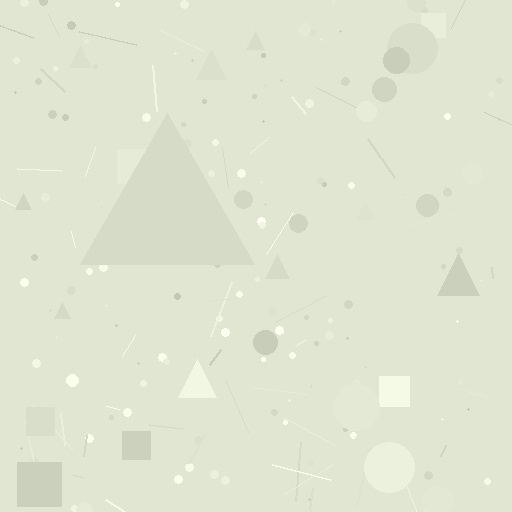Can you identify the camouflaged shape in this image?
The camouflaged shape is a triangle.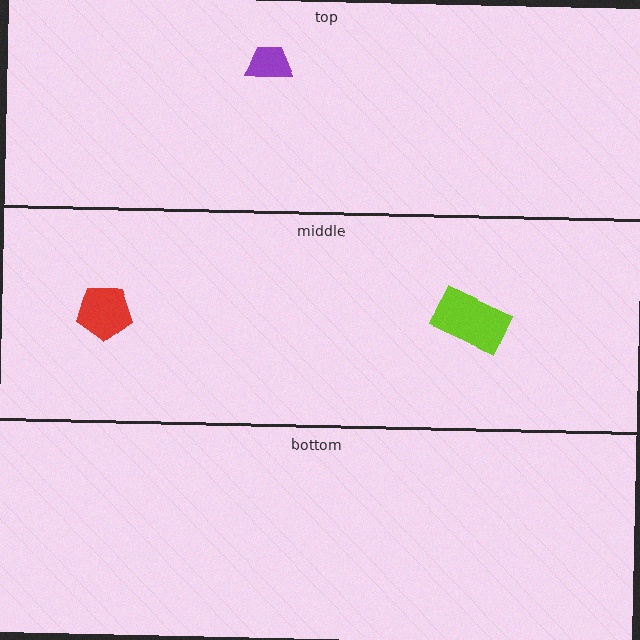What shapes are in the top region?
The purple trapezoid.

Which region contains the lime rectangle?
The middle region.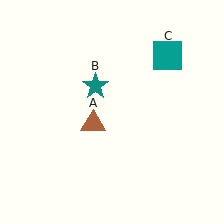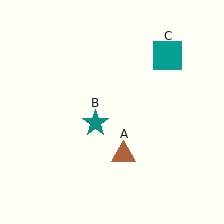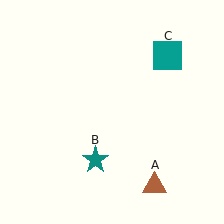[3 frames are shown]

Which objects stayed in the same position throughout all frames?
Teal square (object C) remained stationary.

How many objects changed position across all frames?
2 objects changed position: brown triangle (object A), teal star (object B).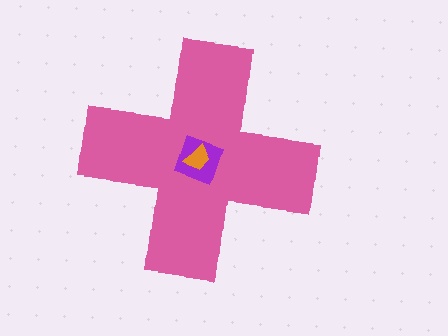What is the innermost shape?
The orange trapezoid.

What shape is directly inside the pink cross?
The purple diamond.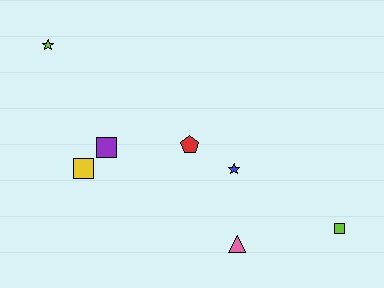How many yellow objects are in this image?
There is 1 yellow object.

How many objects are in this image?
There are 7 objects.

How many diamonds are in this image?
There are no diamonds.